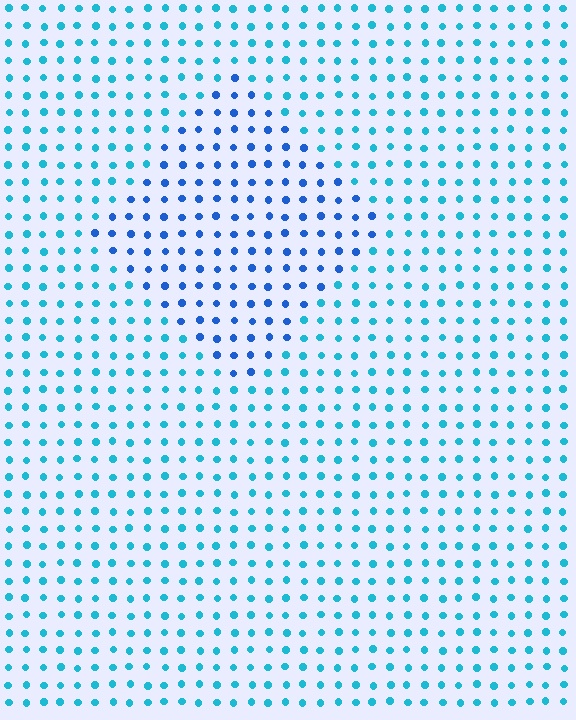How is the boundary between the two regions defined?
The boundary is defined purely by a slight shift in hue (about 31 degrees). Spacing, size, and orientation are identical on both sides.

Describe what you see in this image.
The image is filled with small cyan elements in a uniform arrangement. A diamond-shaped region is visible where the elements are tinted to a slightly different hue, forming a subtle color boundary.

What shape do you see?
I see a diamond.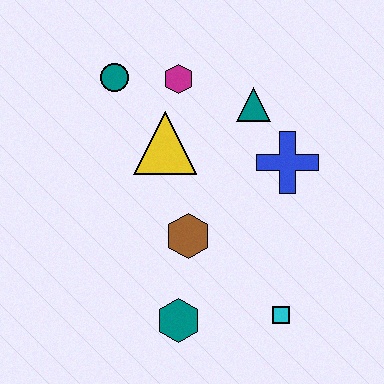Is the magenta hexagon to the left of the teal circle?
No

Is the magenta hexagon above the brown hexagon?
Yes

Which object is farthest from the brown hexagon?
The teal circle is farthest from the brown hexagon.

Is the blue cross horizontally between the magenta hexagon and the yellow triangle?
No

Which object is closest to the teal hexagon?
The brown hexagon is closest to the teal hexagon.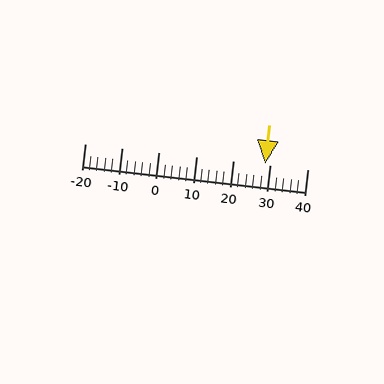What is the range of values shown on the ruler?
The ruler shows values from -20 to 40.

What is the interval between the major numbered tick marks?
The major tick marks are spaced 10 units apart.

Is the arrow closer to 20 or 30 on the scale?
The arrow is closer to 30.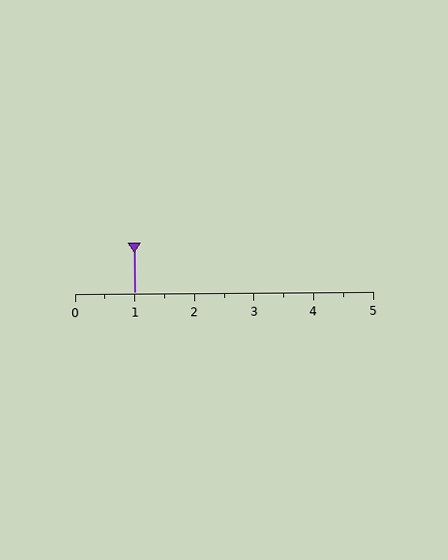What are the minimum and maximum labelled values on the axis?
The axis runs from 0 to 5.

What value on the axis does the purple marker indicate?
The marker indicates approximately 1.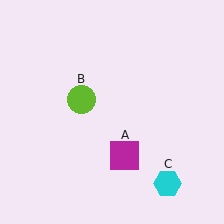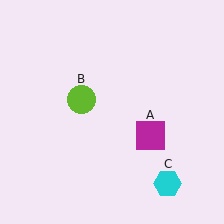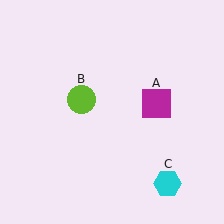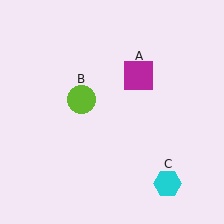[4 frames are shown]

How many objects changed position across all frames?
1 object changed position: magenta square (object A).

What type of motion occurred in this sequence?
The magenta square (object A) rotated counterclockwise around the center of the scene.